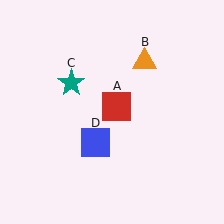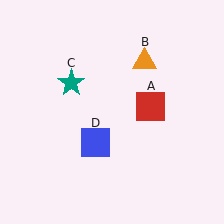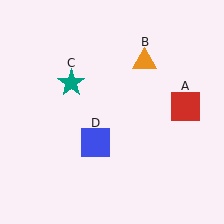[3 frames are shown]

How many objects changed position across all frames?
1 object changed position: red square (object A).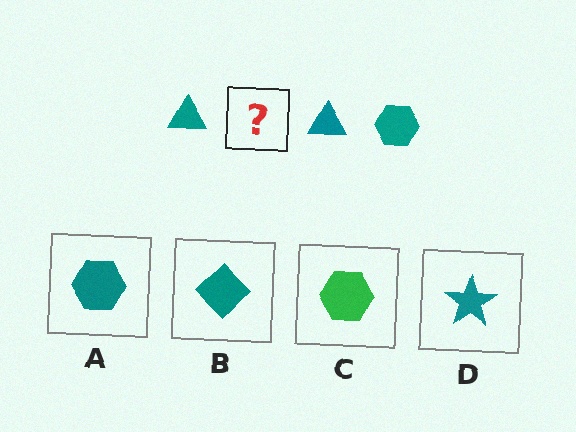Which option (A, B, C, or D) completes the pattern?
A.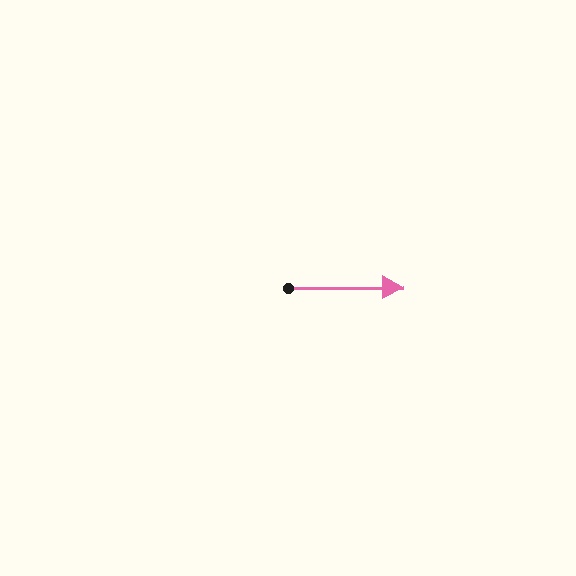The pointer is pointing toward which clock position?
Roughly 3 o'clock.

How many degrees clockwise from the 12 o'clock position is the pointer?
Approximately 90 degrees.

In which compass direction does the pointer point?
East.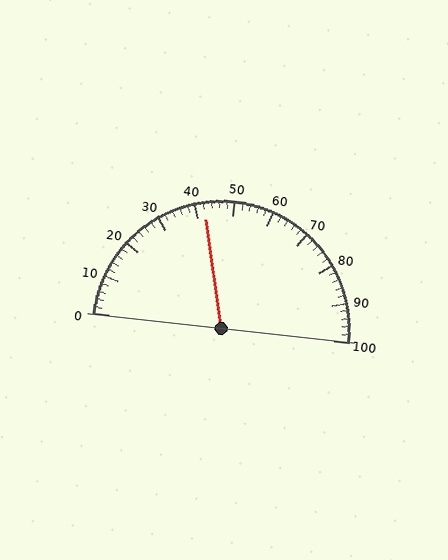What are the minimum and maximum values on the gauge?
The gauge ranges from 0 to 100.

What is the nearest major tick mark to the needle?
The nearest major tick mark is 40.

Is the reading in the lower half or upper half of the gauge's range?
The reading is in the lower half of the range (0 to 100).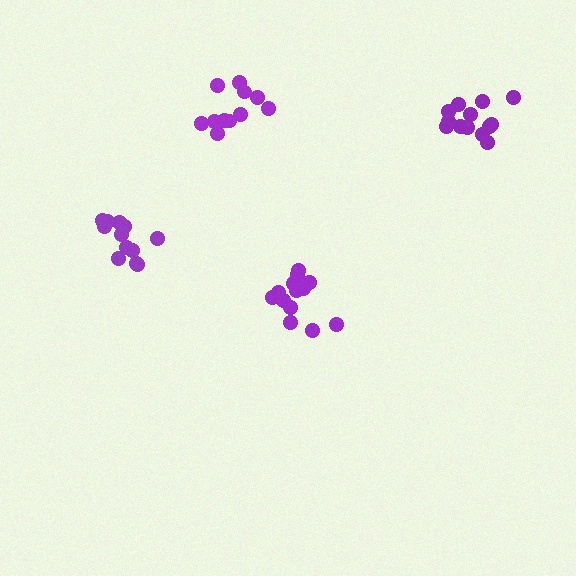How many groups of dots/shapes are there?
There are 4 groups.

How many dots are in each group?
Group 1: 13 dots, Group 2: 11 dots, Group 3: 14 dots, Group 4: 12 dots (50 total).